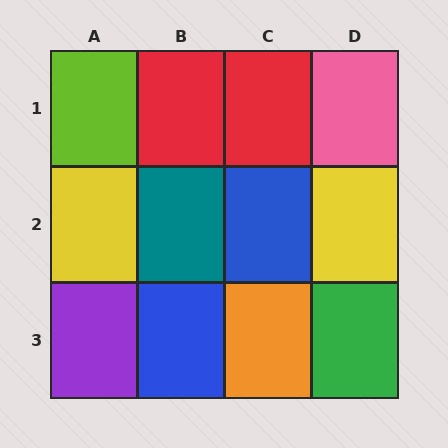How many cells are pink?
1 cell is pink.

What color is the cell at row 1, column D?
Pink.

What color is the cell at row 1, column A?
Lime.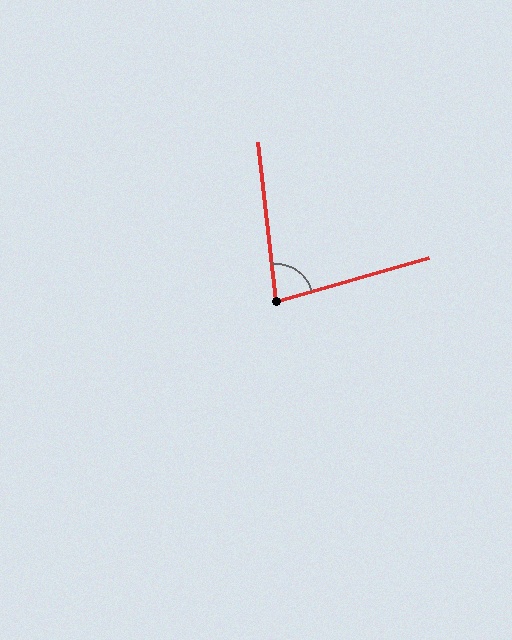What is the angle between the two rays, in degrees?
Approximately 80 degrees.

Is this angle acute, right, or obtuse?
It is acute.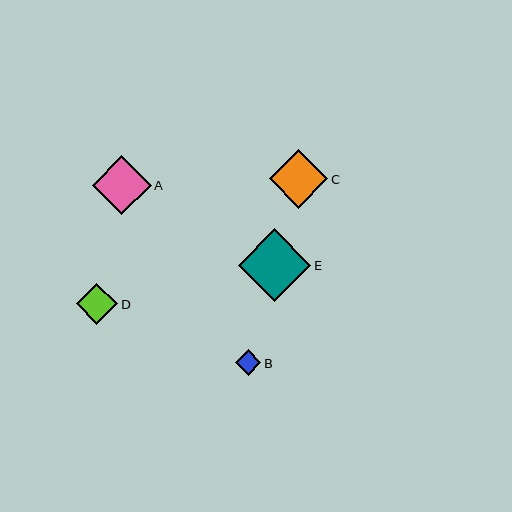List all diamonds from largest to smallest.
From largest to smallest: E, A, C, D, B.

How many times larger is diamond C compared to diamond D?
Diamond C is approximately 1.4 times the size of diamond D.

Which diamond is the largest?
Diamond E is the largest with a size of approximately 72 pixels.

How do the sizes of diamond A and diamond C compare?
Diamond A and diamond C are approximately the same size.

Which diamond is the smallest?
Diamond B is the smallest with a size of approximately 26 pixels.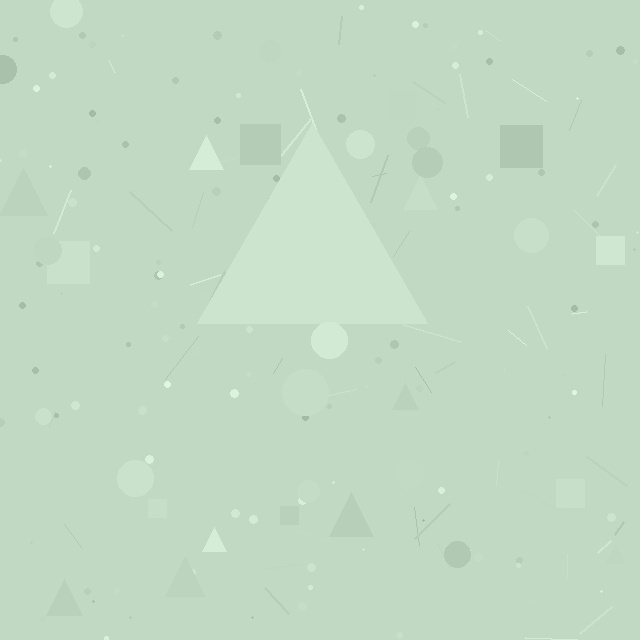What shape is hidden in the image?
A triangle is hidden in the image.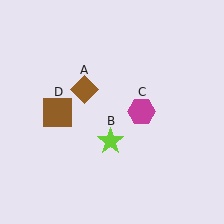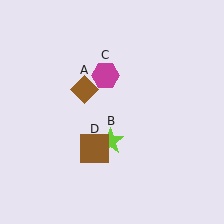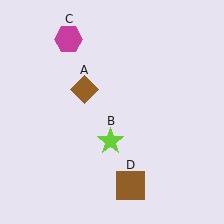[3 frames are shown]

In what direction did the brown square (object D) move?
The brown square (object D) moved down and to the right.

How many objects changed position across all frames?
2 objects changed position: magenta hexagon (object C), brown square (object D).